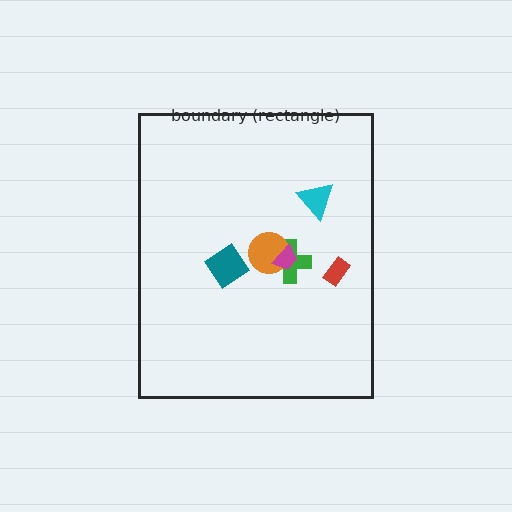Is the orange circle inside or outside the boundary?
Inside.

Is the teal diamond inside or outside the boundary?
Inside.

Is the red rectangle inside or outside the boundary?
Inside.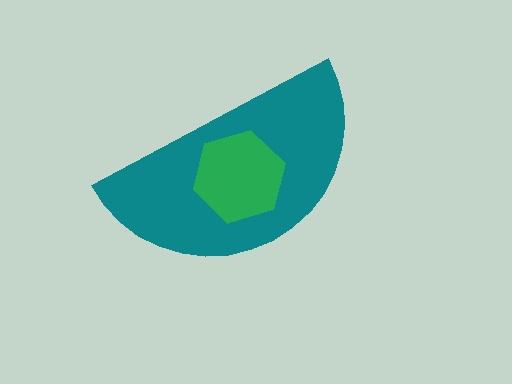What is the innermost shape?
The green hexagon.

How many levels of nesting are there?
2.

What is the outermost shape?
The teal semicircle.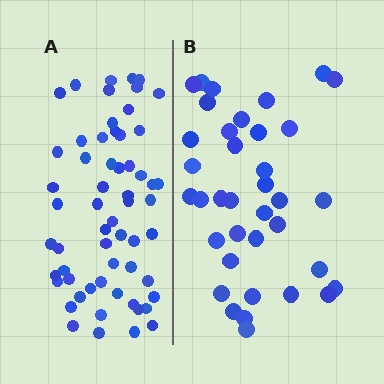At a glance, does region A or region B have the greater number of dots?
Region A (the left region) has more dots.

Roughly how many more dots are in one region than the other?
Region A has approximately 20 more dots than region B.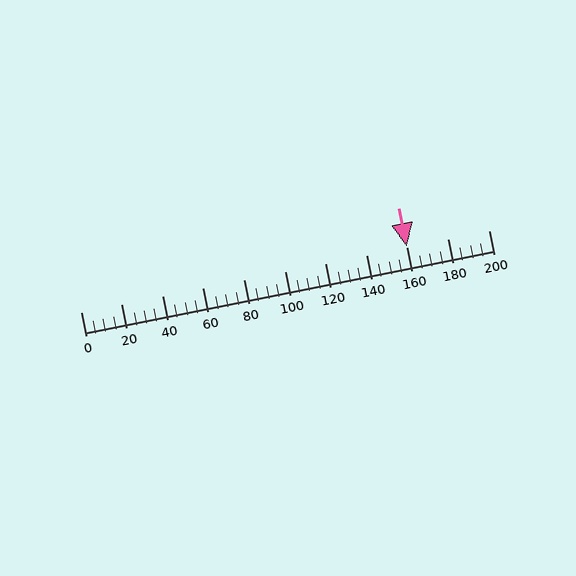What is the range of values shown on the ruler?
The ruler shows values from 0 to 200.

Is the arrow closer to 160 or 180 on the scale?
The arrow is closer to 160.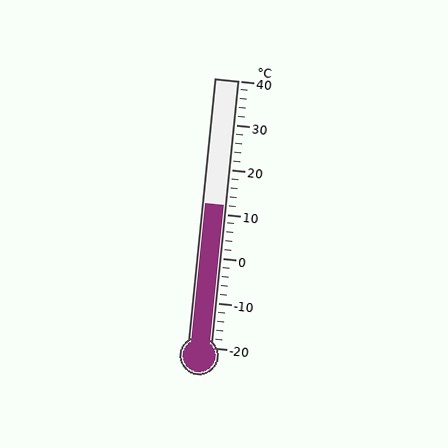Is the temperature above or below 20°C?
The temperature is below 20°C.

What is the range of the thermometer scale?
The thermometer scale ranges from -20°C to 40°C.